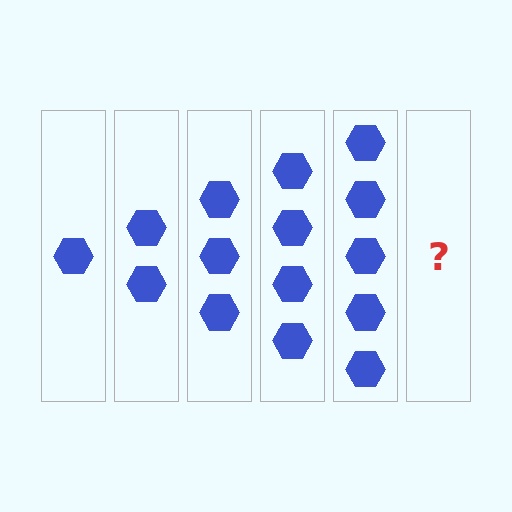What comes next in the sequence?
The next element should be 6 hexagons.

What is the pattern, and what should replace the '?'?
The pattern is that each step adds one more hexagon. The '?' should be 6 hexagons.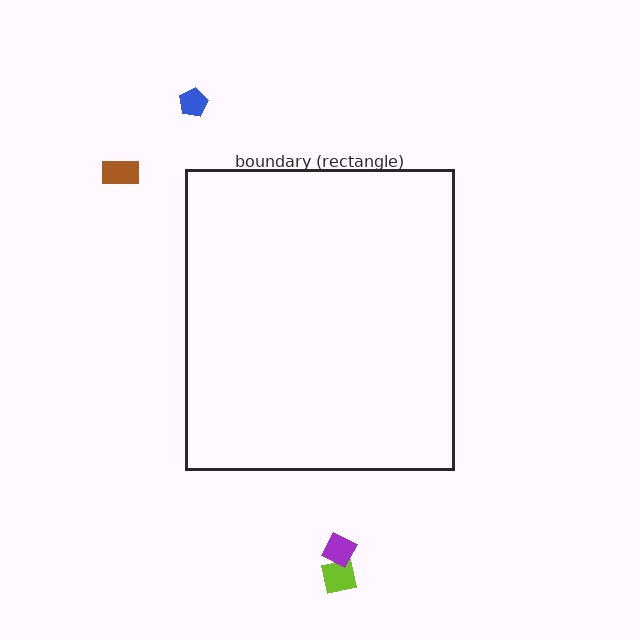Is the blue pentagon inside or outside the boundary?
Outside.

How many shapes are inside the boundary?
0 inside, 4 outside.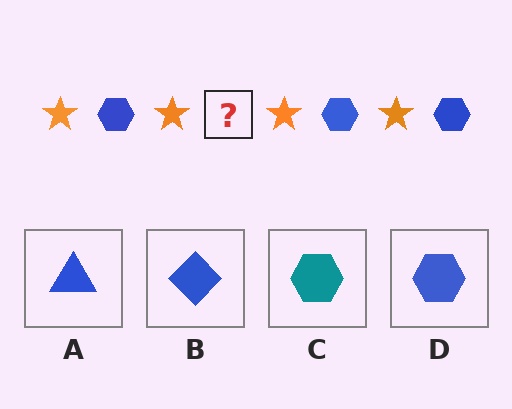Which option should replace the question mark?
Option D.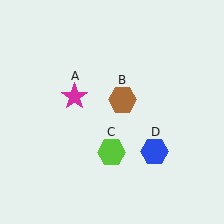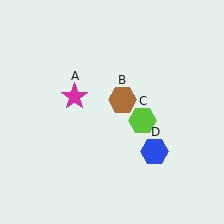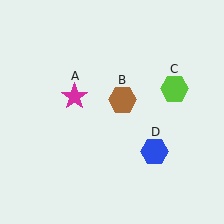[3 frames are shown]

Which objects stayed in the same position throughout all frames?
Magenta star (object A) and brown hexagon (object B) and blue hexagon (object D) remained stationary.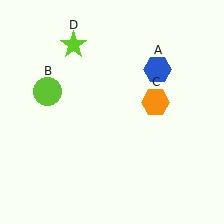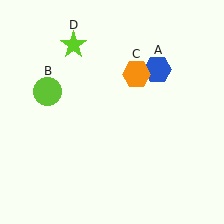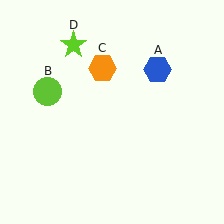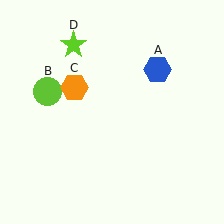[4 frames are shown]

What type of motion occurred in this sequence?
The orange hexagon (object C) rotated counterclockwise around the center of the scene.